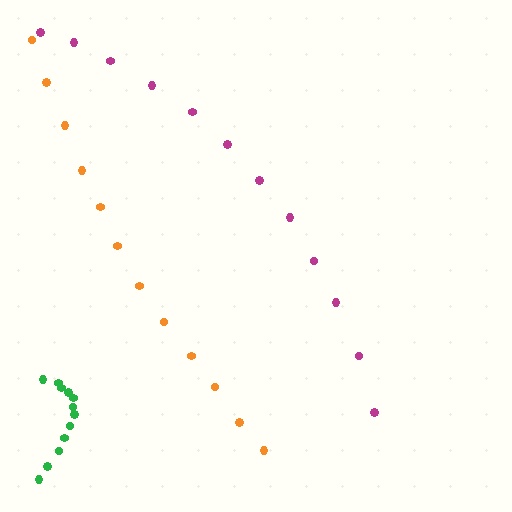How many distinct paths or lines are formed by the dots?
There are 3 distinct paths.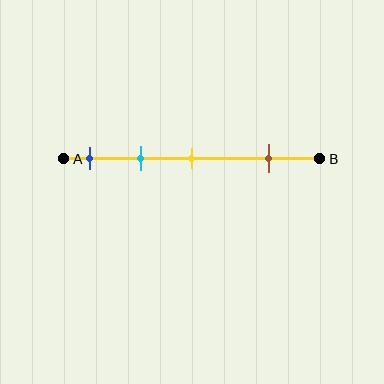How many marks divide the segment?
There are 4 marks dividing the segment.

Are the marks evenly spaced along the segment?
No, the marks are not evenly spaced.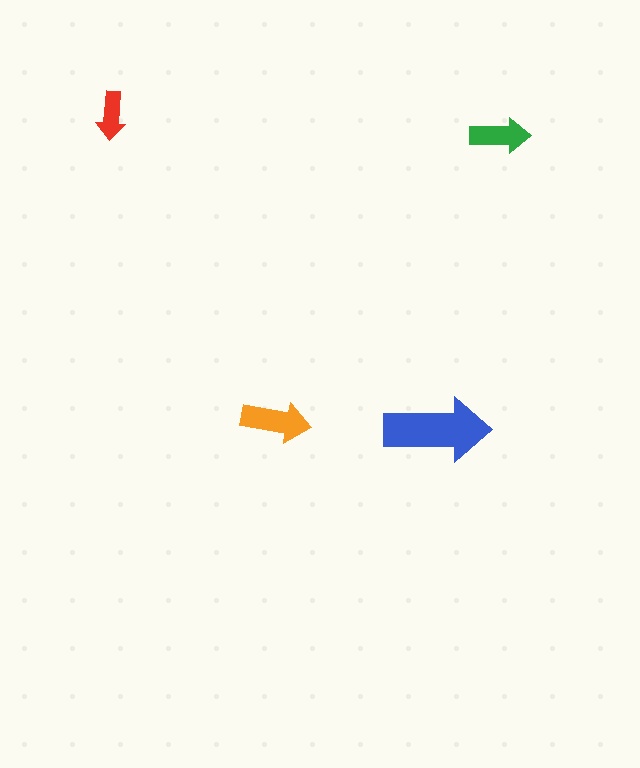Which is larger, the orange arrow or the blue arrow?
The blue one.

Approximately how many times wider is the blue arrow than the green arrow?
About 2 times wider.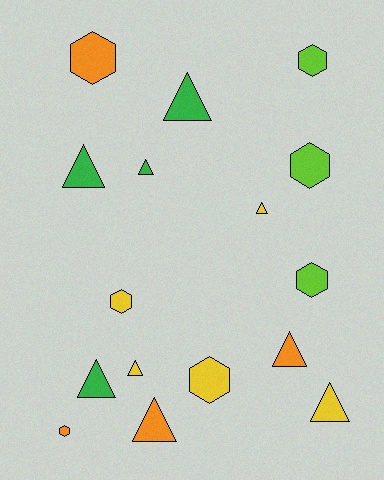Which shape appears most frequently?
Triangle, with 9 objects.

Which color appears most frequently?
Yellow, with 5 objects.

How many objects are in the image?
There are 16 objects.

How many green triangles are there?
There are 4 green triangles.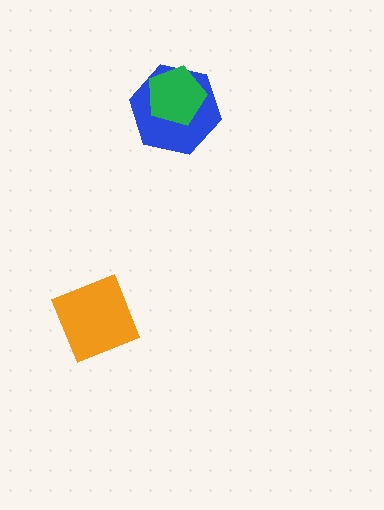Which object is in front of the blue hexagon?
The green pentagon is in front of the blue hexagon.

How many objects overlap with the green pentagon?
1 object overlaps with the green pentagon.